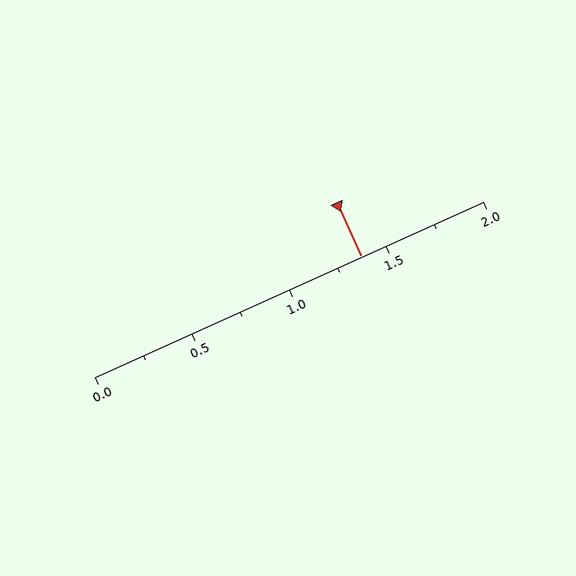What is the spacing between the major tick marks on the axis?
The major ticks are spaced 0.5 apart.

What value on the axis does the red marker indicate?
The marker indicates approximately 1.38.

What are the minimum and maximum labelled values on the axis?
The axis runs from 0.0 to 2.0.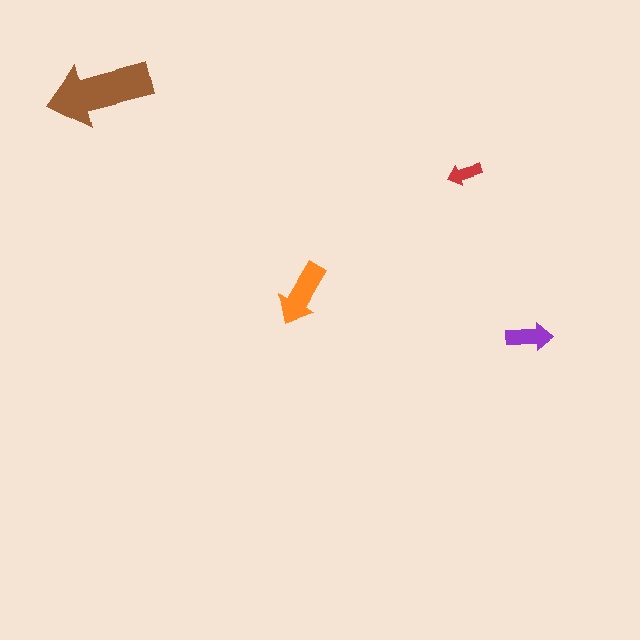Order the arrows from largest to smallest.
the brown one, the orange one, the purple one, the red one.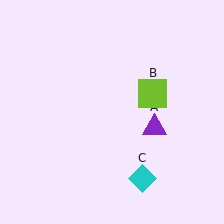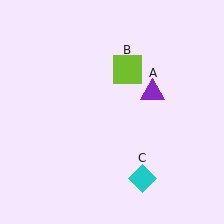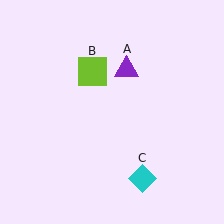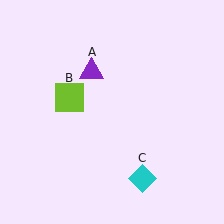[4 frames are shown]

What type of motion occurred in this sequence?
The purple triangle (object A), lime square (object B) rotated counterclockwise around the center of the scene.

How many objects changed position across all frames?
2 objects changed position: purple triangle (object A), lime square (object B).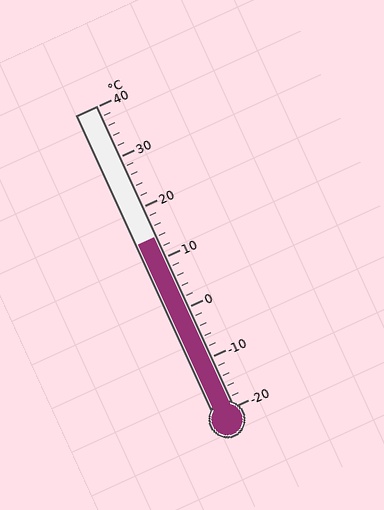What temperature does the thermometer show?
The thermometer shows approximately 14°C.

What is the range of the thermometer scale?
The thermometer scale ranges from -20°C to 40°C.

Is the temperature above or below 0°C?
The temperature is above 0°C.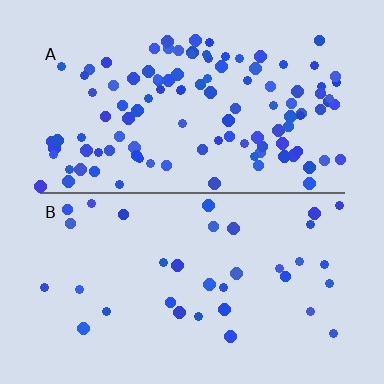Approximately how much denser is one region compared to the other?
Approximately 3.2× — region A over region B.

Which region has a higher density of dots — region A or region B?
A (the top).